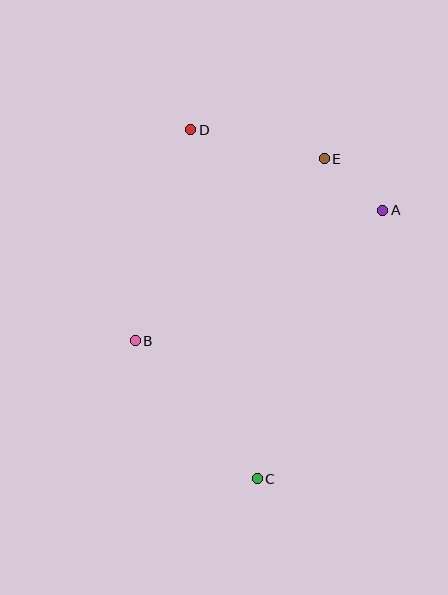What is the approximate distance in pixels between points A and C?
The distance between A and C is approximately 296 pixels.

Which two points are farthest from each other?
Points C and D are farthest from each other.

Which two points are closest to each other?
Points A and E are closest to each other.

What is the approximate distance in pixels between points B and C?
The distance between B and C is approximately 184 pixels.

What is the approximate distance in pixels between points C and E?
The distance between C and E is approximately 327 pixels.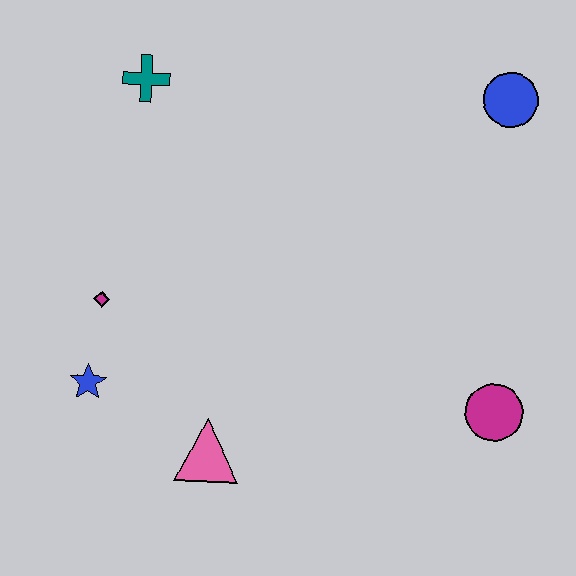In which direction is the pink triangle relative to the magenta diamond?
The pink triangle is below the magenta diamond.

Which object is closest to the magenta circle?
The pink triangle is closest to the magenta circle.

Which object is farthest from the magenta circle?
The teal cross is farthest from the magenta circle.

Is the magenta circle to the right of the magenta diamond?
Yes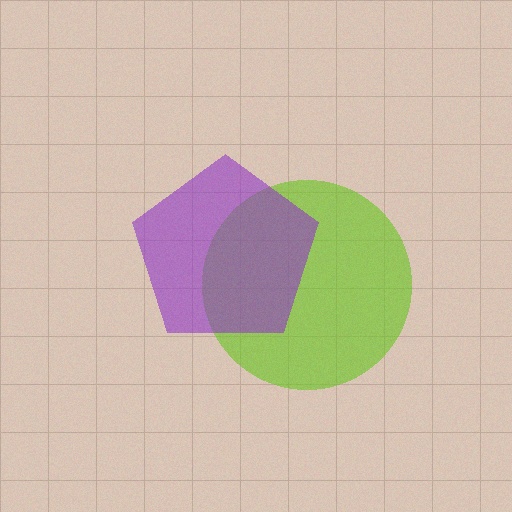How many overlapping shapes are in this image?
There are 2 overlapping shapes in the image.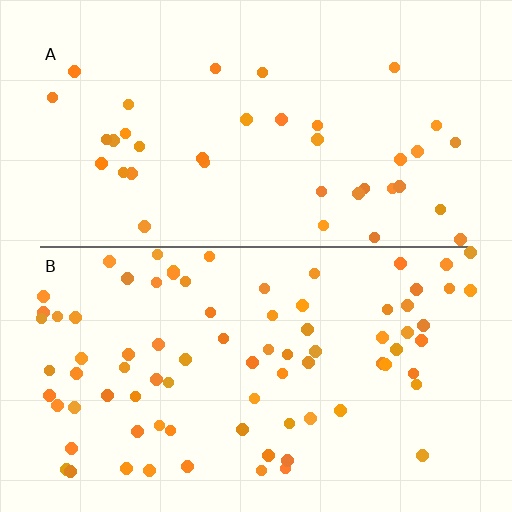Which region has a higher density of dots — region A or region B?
B (the bottom).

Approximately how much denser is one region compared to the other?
Approximately 2.1× — region B over region A.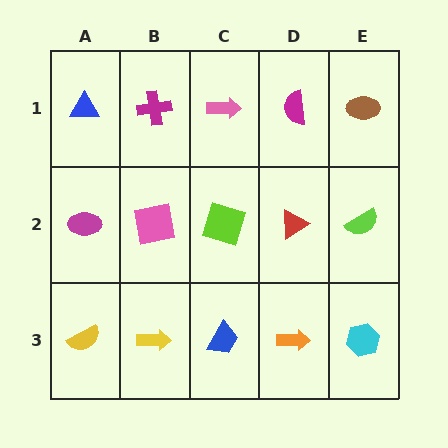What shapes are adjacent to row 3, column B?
A pink square (row 2, column B), a yellow semicircle (row 3, column A), a blue trapezoid (row 3, column C).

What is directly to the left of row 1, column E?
A magenta semicircle.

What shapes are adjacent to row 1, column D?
A red triangle (row 2, column D), a pink arrow (row 1, column C), a brown ellipse (row 1, column E).